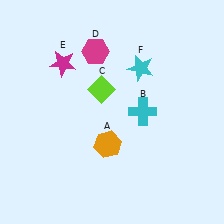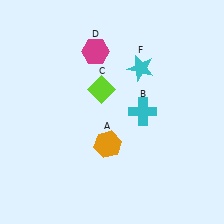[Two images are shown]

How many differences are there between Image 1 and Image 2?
There is 1 difference between the two images.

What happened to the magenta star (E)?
The magenta star (E) was removed in Image 2. It was in the top-left area of Image 1.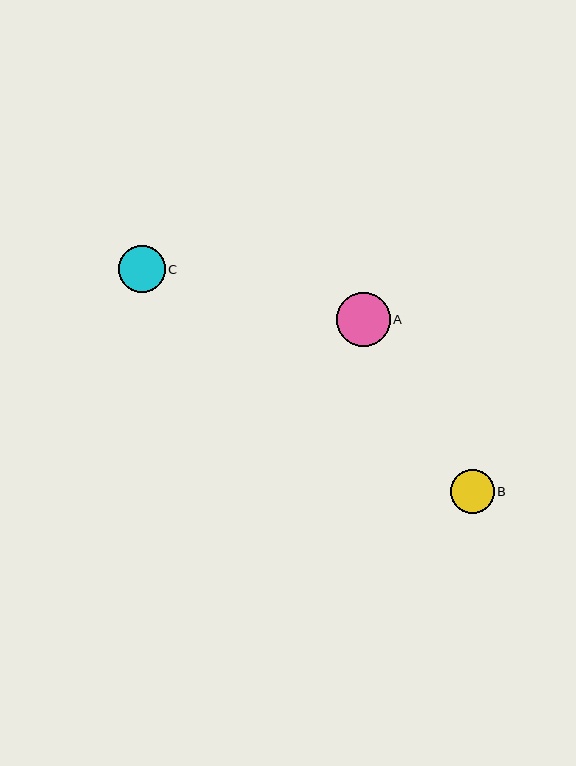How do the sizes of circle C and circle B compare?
Circle C and circle B are approximately the same size.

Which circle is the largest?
Circle A is the largest with a size of approximately 54 pixels.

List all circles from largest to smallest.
From largest to smallest: A, C, B.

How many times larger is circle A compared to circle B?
Circle A is approximately 1.2 times the size of circle B.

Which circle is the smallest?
Circle B is the smallest with a size of approximately 44 pixels.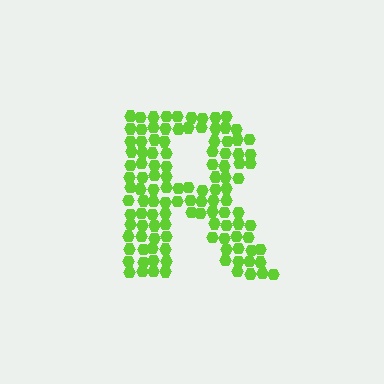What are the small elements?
The small elements are hexagons.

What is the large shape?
The large shape is the letter R.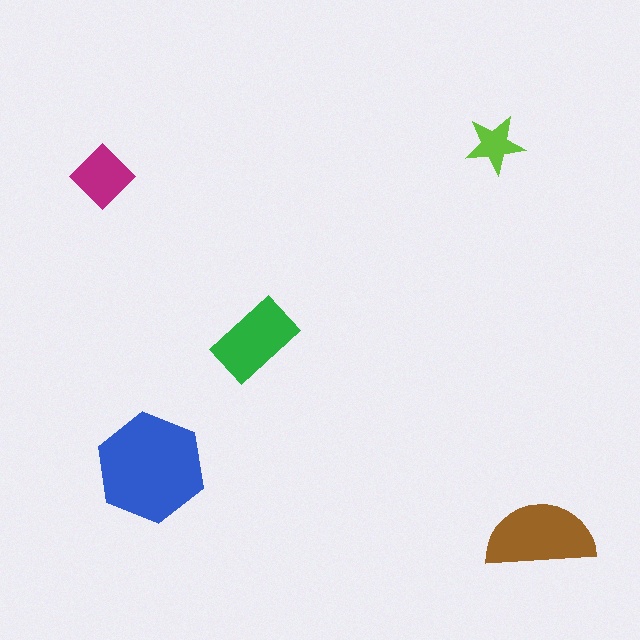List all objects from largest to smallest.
The blue hexagon, the brown semicircle, the green rectangle, the magenta diamond, the lime star.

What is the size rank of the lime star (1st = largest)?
5th.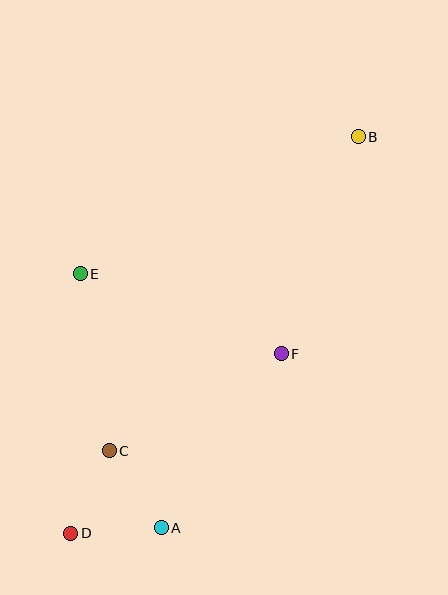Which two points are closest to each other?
Points A and D are closest to each other.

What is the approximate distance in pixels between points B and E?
The distance between B and E is approximately 310 pixels.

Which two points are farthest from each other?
Points B and D are farthest from each other.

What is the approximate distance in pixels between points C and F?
The distance between C and F is approximately 197 pixels.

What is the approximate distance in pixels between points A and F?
The distance between A and F is approximately 211 pixels.